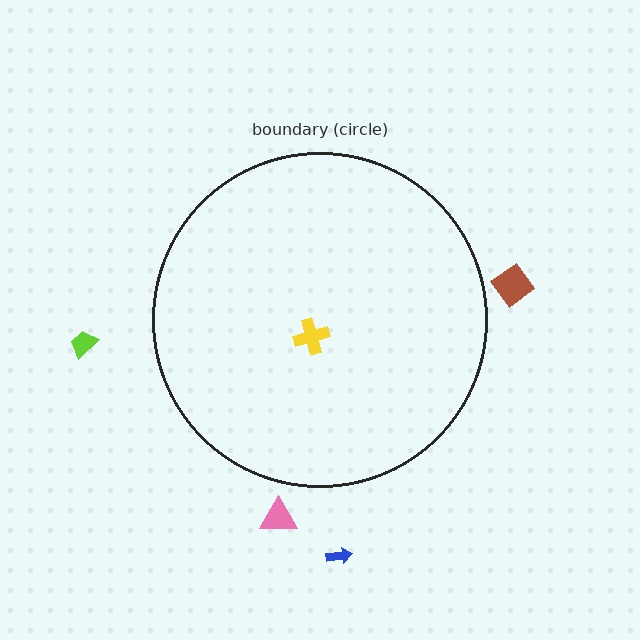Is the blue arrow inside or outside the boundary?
Outside.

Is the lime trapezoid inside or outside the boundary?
Outside.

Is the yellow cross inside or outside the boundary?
Inside.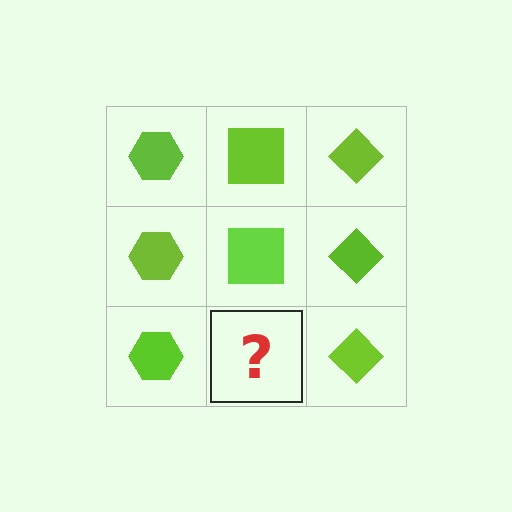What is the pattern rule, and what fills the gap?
The rule is that each column has a consistent shape. The gap should be filled with a lime square.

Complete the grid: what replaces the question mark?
The question mark should be replaced with a lime square.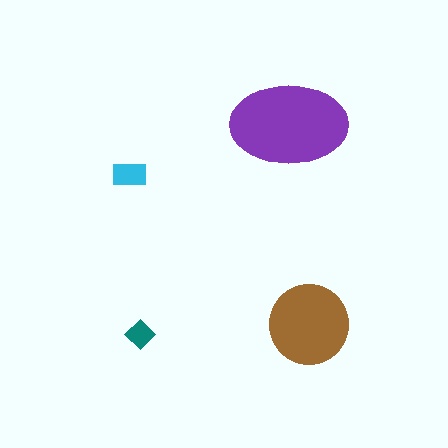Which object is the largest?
The purple ellipse.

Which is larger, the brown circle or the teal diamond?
The brown circle.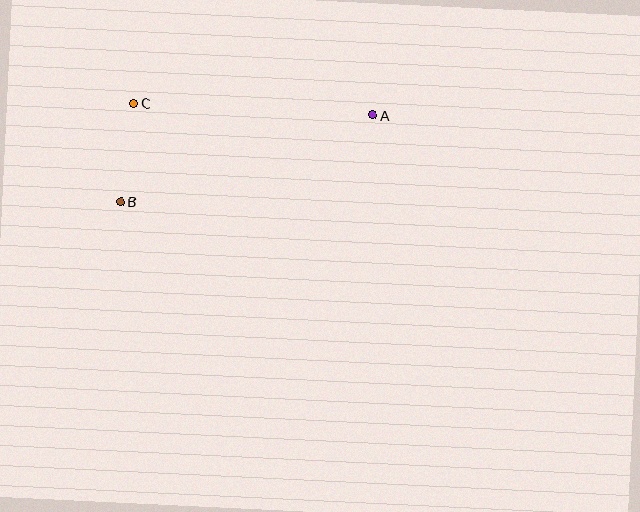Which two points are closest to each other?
Points B and C are closest to each other.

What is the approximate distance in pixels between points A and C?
The distance between A and C is approximately 239 pixels.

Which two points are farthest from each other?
Points A and B are farthest from each other.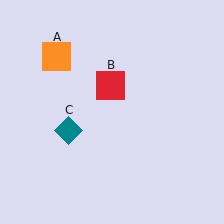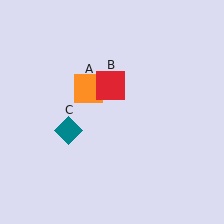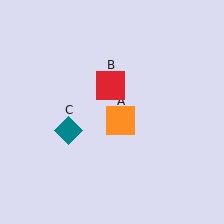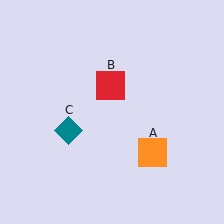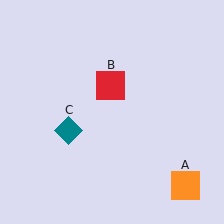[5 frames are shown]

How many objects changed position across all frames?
1 object changed position: orange square (object A).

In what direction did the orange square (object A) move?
The orange square (object A) moved down and to the right.